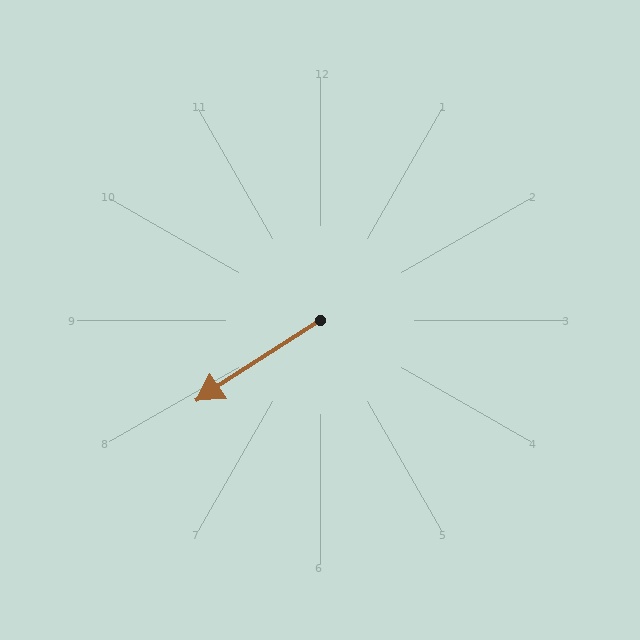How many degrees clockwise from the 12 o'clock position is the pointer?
Approximately 237 degrees.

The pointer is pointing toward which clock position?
Roughly 8 o'clock.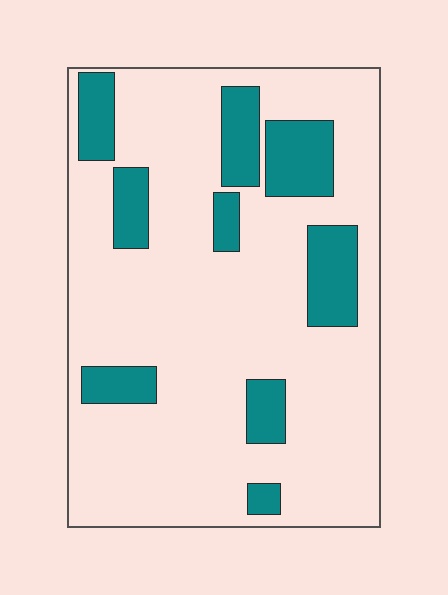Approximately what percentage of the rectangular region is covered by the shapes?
Approximately 20%.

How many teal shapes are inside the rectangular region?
9.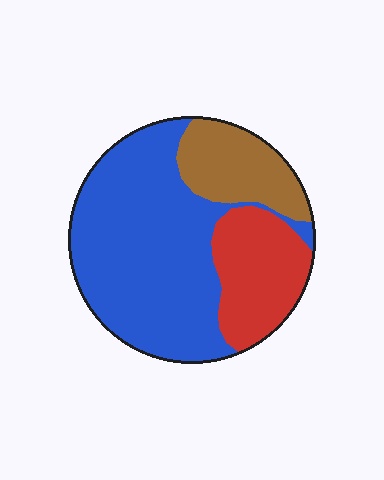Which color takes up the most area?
Blue, at roughly 60%.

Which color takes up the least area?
Brown, at roughly 20%.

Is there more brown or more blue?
Blue.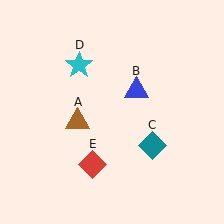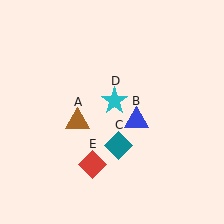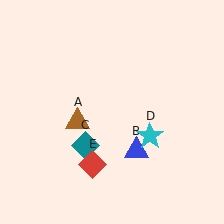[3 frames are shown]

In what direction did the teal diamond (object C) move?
The teal diamond (object C) moved left.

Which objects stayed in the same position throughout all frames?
Brown triangle (object A) and red diamond (object E) remained stationary.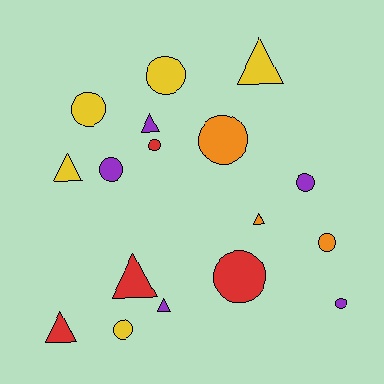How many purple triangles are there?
There are 2 purple triangles.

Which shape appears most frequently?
Circle, with 10 objects.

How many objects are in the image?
There are 17 objects.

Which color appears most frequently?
Yellow, with 5 objects.